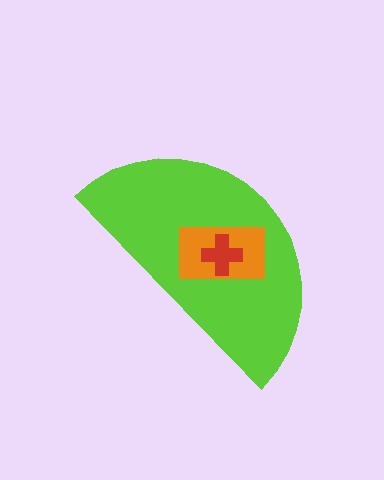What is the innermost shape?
The red cross.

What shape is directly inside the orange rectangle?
The red cross.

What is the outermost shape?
The lime semicircle.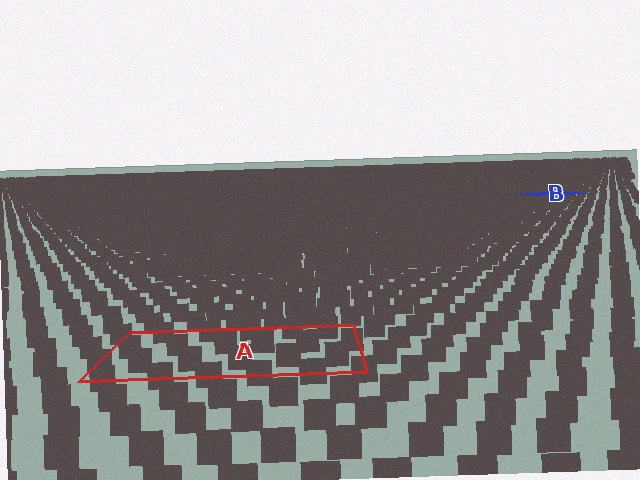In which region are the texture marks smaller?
The texture marks are smaller in region B, because it is farther away.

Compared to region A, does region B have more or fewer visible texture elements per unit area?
Region B has more texture elements per unit area — they are packed more densely because it is farther away.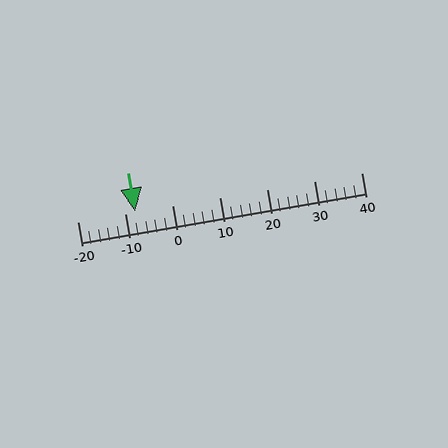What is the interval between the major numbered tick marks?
The major tick marks are spaced 10 units apart.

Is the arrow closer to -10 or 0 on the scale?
The arrow is closer to -10.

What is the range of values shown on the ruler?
The ruler shows values from -20 to 40.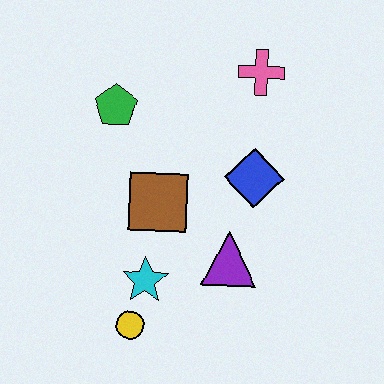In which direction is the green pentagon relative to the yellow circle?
The green pentagon is above the yellow circle.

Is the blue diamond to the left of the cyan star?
No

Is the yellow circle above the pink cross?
No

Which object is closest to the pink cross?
The blue diamond is closest to the pink cross.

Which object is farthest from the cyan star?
The pink cross is farthest from the cyan star.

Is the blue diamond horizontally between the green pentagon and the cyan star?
No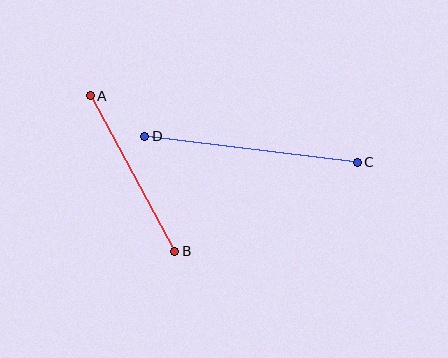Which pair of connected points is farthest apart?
Points C and D are farthest apart.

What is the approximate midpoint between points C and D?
The midpoint is at approximately (251, 149) pixels.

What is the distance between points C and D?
The distance is approximately 214 pixels.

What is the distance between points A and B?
The distance is approximately 177 pixels.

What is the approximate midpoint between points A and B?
The midpoint is at approximately (133, 174) pixels.